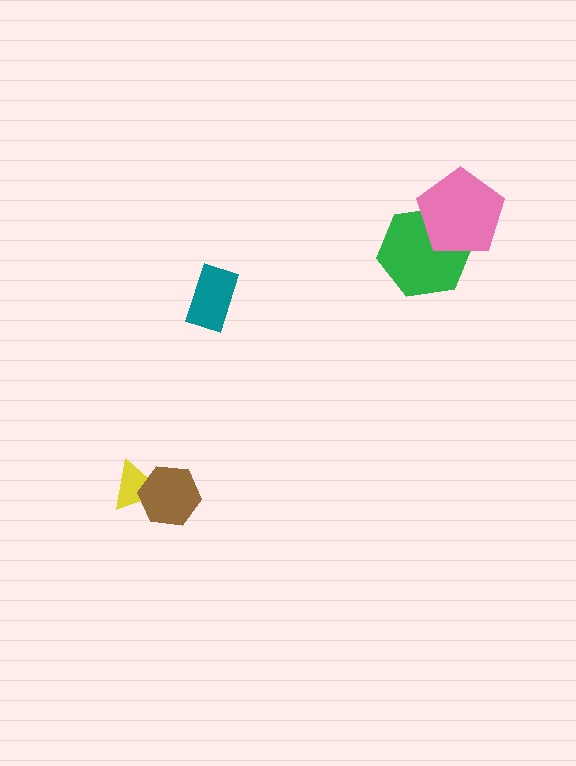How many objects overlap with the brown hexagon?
1 object overlaps with the brown hexagon.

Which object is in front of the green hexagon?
The pink pentagon is in front of the green hexagon.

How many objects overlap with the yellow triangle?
1 object overlaps with the yellow triangle.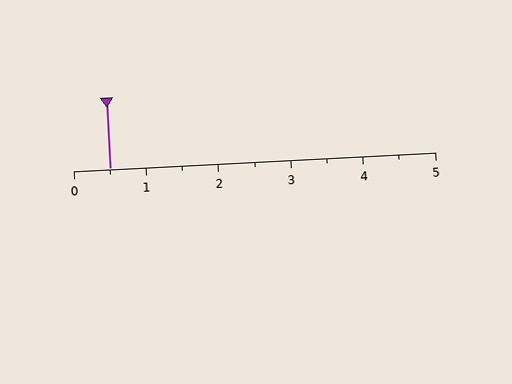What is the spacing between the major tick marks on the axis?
The major ticks are spaced 1 apart.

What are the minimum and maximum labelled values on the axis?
The axis runs from 0 to 5.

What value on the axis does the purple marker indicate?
The marker indicates approximately 0.5.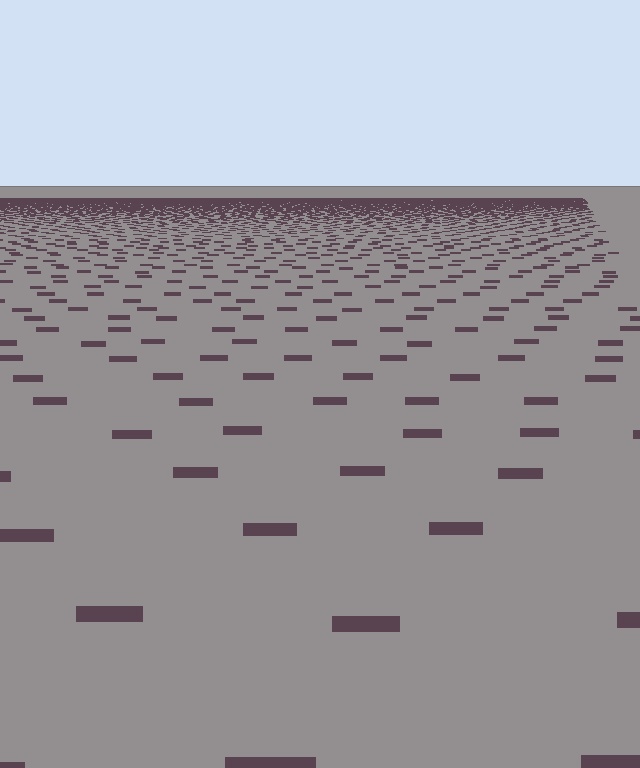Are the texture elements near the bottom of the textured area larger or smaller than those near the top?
Larger. Near the bottom, elements are closer to the viewer and appear at a bigger on-screen size.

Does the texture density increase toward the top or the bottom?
Density increases toward the top.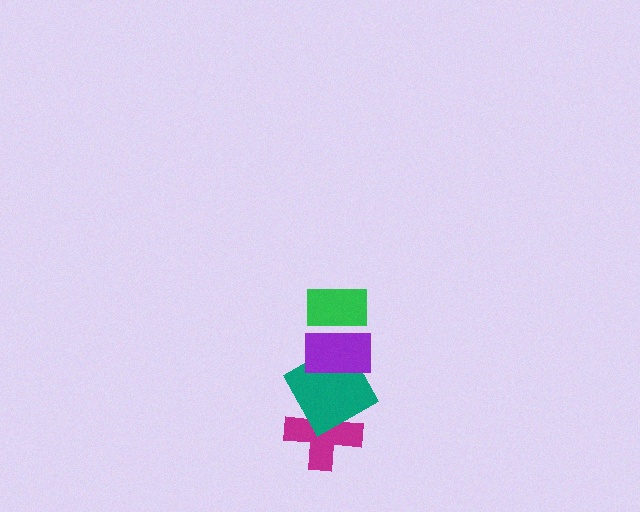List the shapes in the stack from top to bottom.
From top to bottom: the green rectangle, the purple rectangle, the teal square, the magenta cross.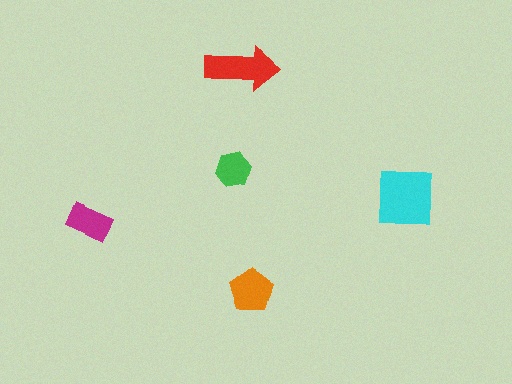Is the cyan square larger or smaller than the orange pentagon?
Larger.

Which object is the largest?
The cyan square.